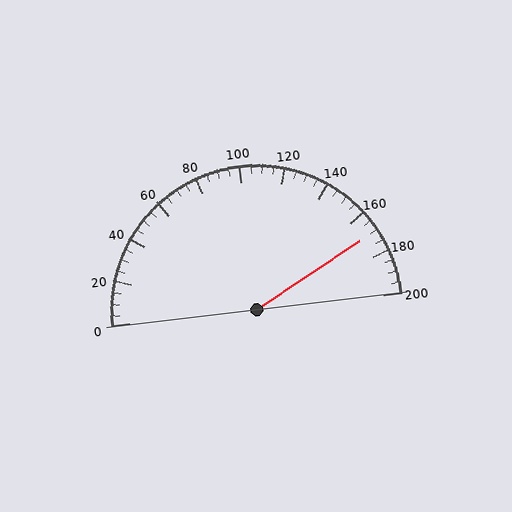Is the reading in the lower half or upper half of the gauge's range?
The reading is in the upper half of the range (0 to 200).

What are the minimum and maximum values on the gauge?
The gauge ranges from 0 to 200.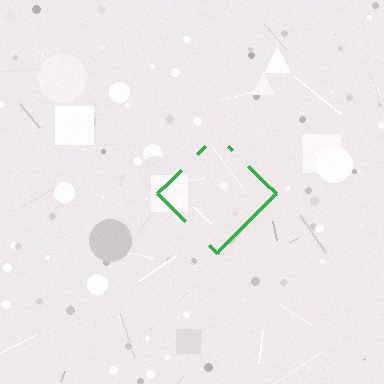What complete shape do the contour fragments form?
The contour fragments form a diamond.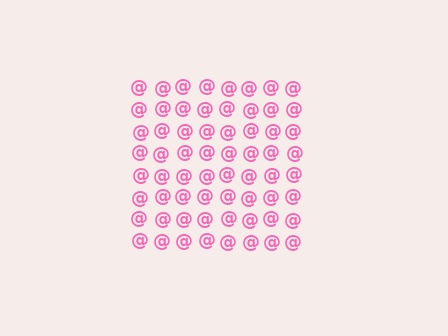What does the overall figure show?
The overall figure shows a square.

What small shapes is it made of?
It is made of small at signs.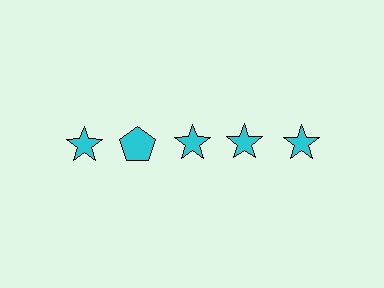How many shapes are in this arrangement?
There are 5 shapes arranged in a grid pattern.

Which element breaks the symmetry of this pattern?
The cyan pentagon in the top row, second from left column breaks the symmetry. All other shapes are cyan stars.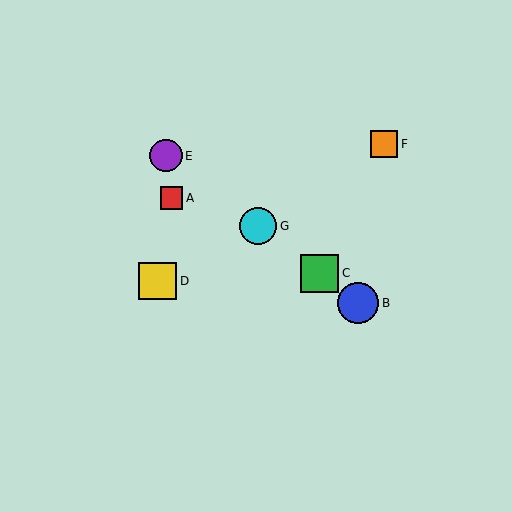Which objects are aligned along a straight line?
Objects B, C, E, G are aligned along a straight line.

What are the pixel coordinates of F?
Object F is at (384, 144).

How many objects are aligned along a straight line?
4 objects (B, C, E, G) are aligned along a straight line.